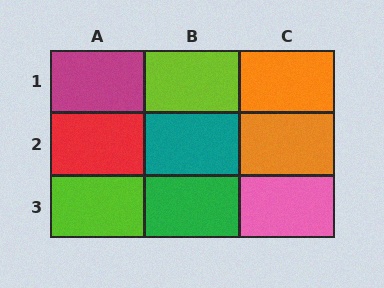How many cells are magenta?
1 cell is magenta.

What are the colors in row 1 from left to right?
Magenta, lime, orange.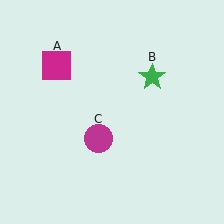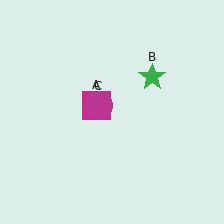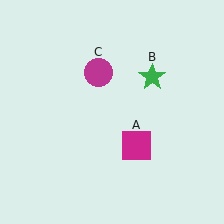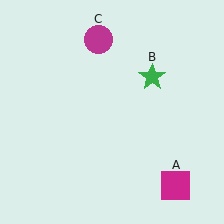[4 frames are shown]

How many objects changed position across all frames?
2 objects changed position: magenta square (object A), magenta circle (object C).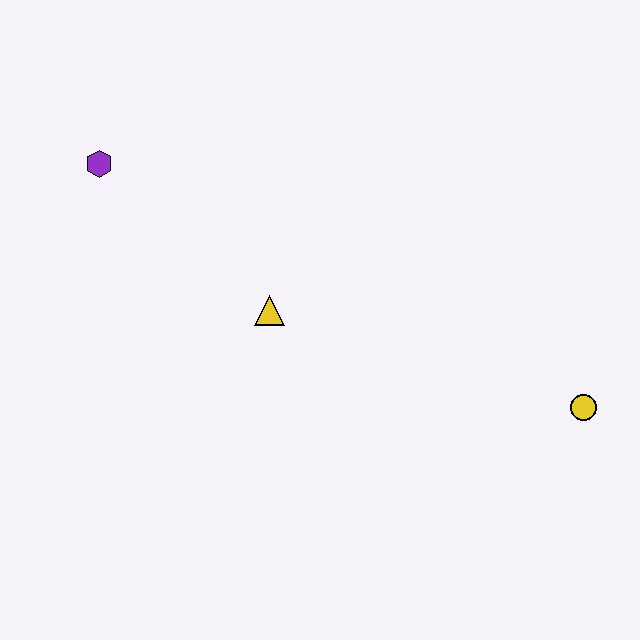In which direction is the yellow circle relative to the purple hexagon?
The yellow circle is to the right of the purple hexagon.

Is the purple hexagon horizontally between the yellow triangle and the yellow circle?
No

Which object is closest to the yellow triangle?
The purple hexagon is closest to the yellow triangle.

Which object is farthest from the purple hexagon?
The yellow circle is farthest from the purple hexagon.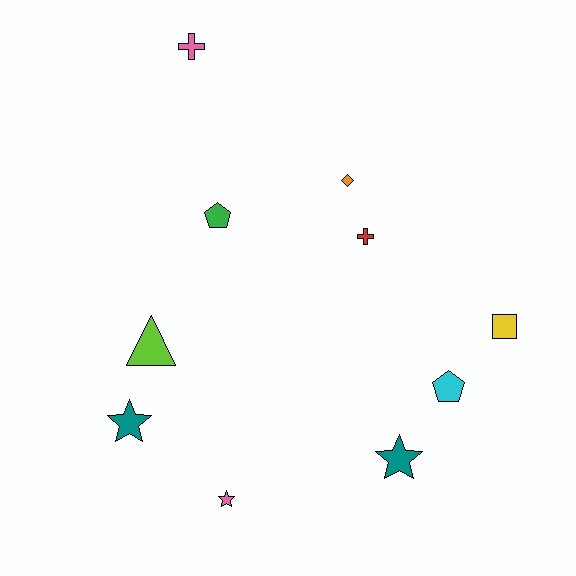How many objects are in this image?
There are 10 objects.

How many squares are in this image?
There is 1 square.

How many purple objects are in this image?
There are no purple objects.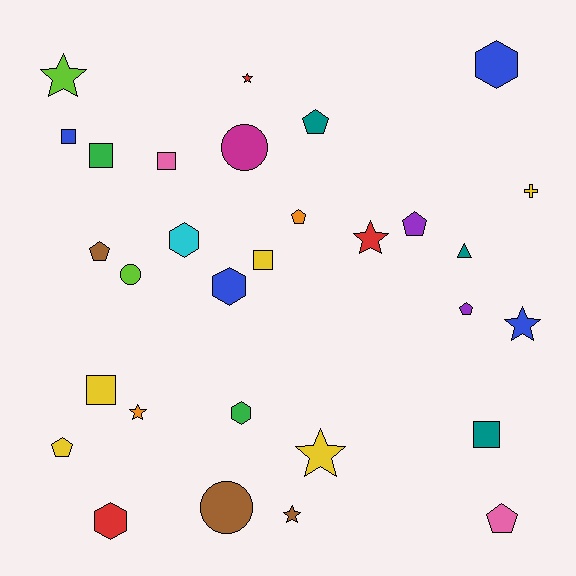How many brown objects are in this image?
There are 3 brown objects.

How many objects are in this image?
There are 30 objects.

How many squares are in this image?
There are 6 squares.